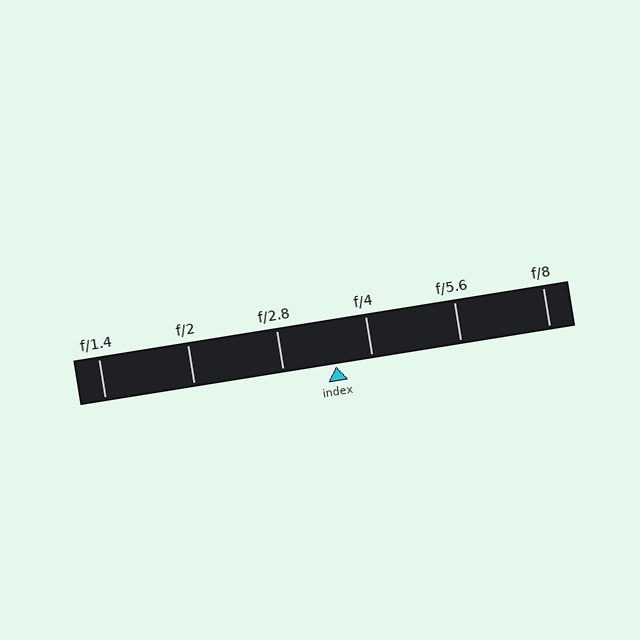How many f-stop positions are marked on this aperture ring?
There are 6 f-stop positions marked.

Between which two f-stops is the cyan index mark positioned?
The index mark is between f/2.8 and f/4.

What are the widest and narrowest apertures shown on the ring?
The widest aperture shown is f/1.4 and the narrowest is f/8.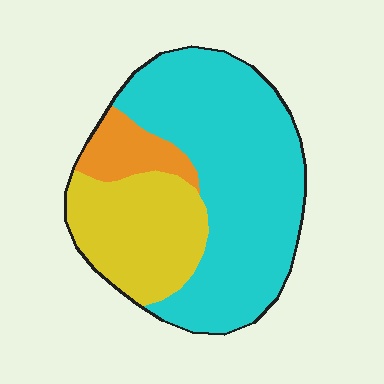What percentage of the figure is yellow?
Yellow covers roughly 30% of the figure.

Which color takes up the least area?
Orange, at roughly 10%.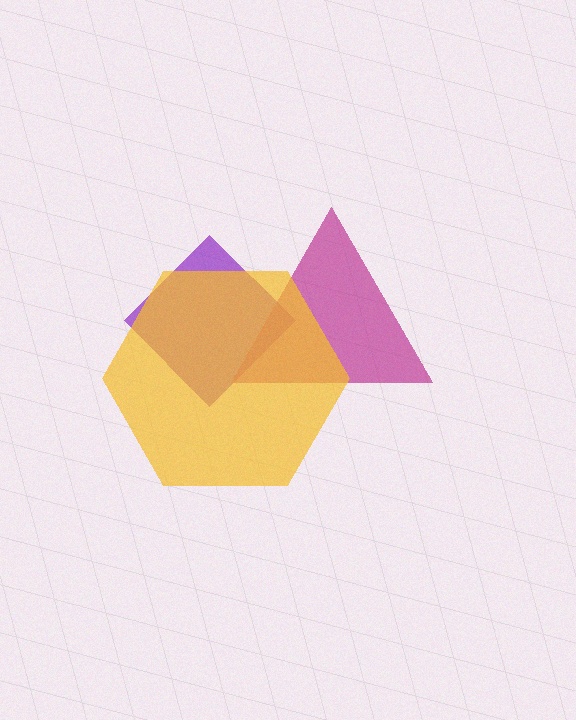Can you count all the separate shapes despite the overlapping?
Yes, there are 3 separate shapes.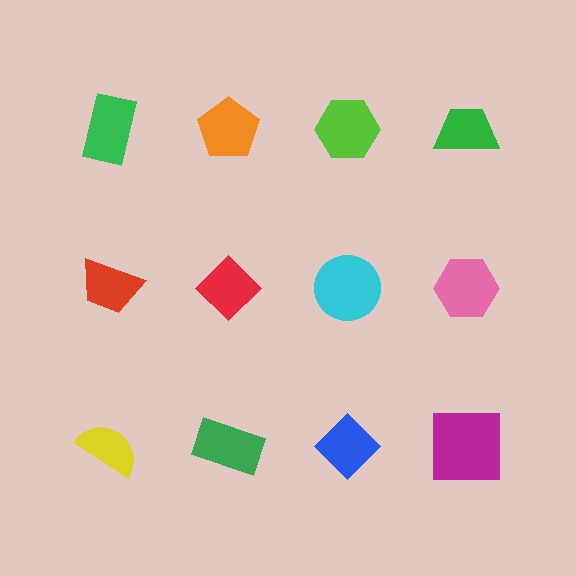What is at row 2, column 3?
A cyan circle.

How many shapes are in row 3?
4 shapes.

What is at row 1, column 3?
A lime hexagon.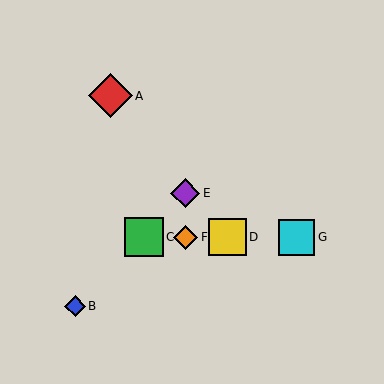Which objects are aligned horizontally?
Objects C, D, F, G are aligned horizontally.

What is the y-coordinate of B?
Object B is at y≈306.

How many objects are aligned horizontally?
4 objects (C, D, F, G) are aligned horizontally.